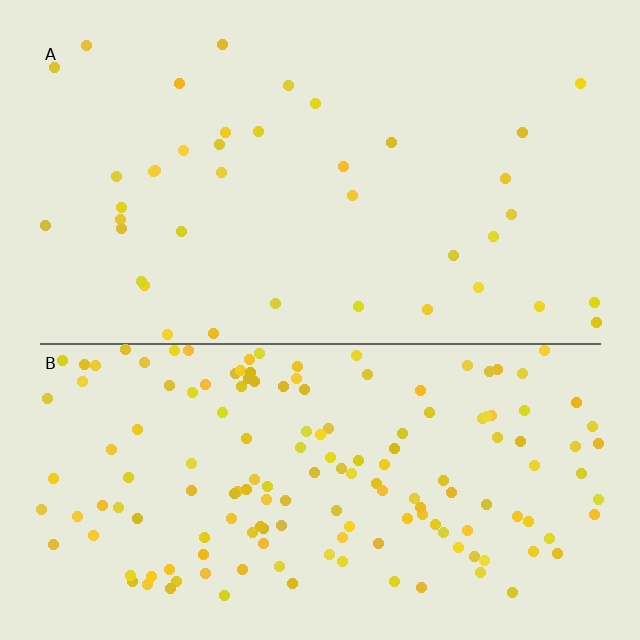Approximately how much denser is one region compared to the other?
Approximately 4.0× — region B over region A.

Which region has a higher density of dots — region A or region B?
B (the bottom).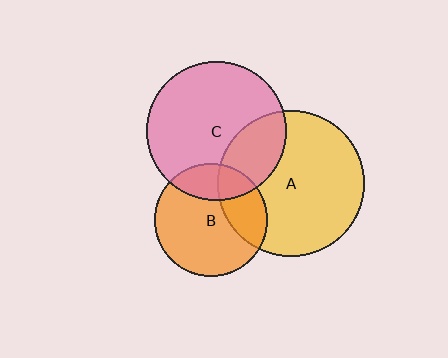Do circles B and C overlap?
Yes.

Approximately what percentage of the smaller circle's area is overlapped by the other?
Approximately 25%.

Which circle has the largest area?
Circle A (yellow).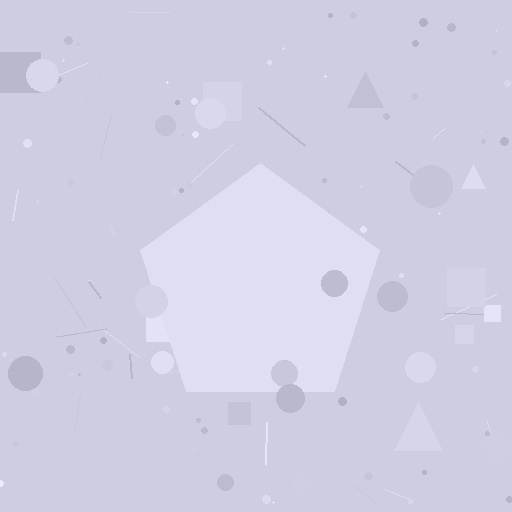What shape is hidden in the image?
A pentagon is hidden in the image.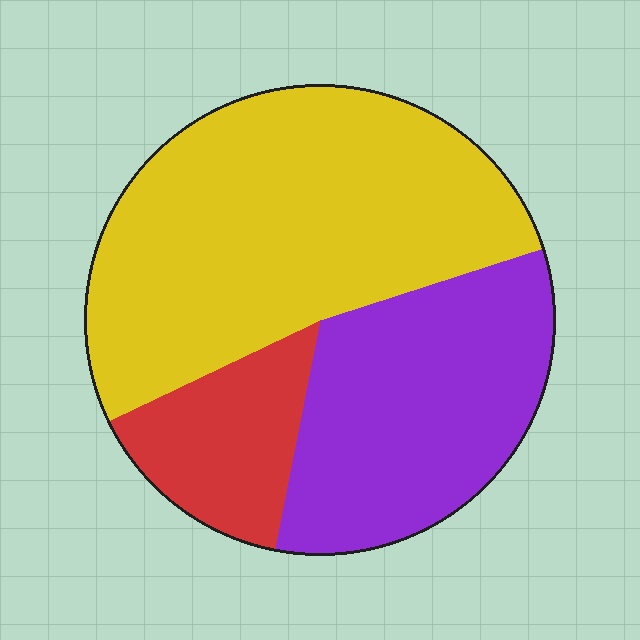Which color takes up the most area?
Yellow, at roughly 50%.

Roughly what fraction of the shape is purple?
Purple covers about 35% of the shape.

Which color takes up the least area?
Red, at roughly 15%.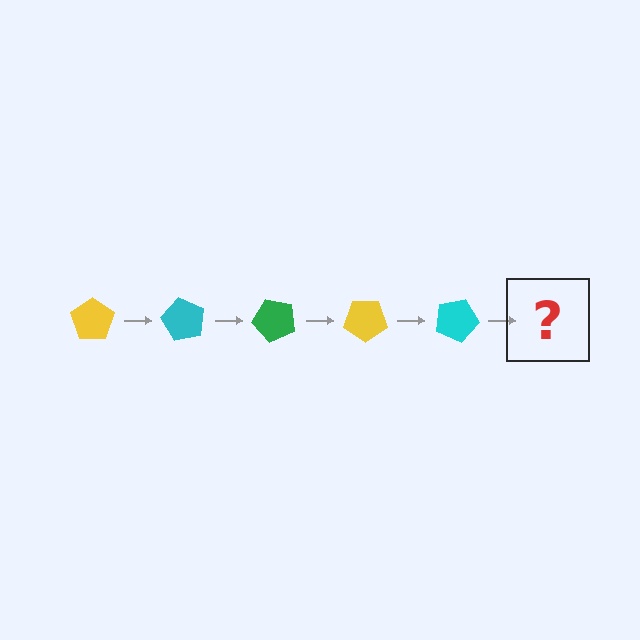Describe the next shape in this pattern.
It should be a green pentagon, rotated 300 degrees from the start.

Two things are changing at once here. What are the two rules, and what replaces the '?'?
The two rules are that it rotates 60 degrees each step and the color cycles through yellow, cyan, and green. The '?' should be a green pentagon, rotated 300 degrees from the start.